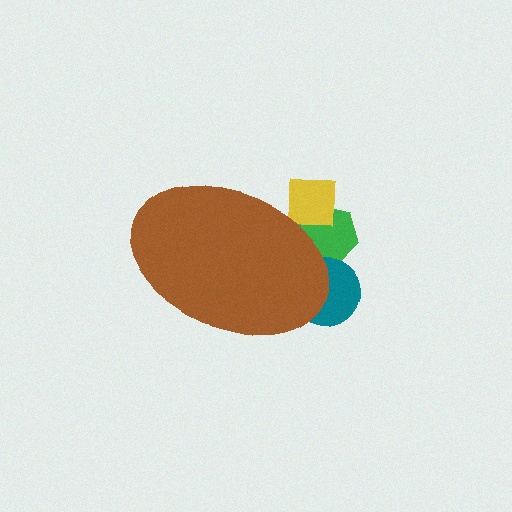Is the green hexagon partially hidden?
Yes, the green hexagon is partially hidden behind the brown ellipse.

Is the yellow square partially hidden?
Yes, the yellow square is partially hidden behind the brown ellipse.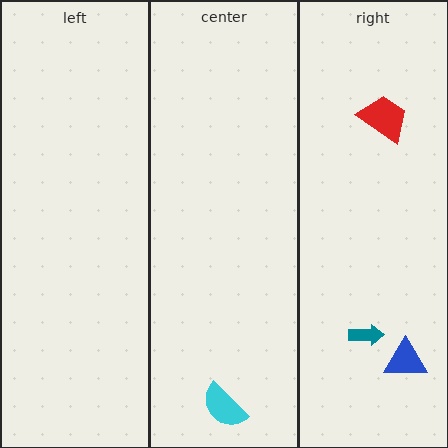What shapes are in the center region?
The cyan semicircle.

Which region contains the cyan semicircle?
The center region.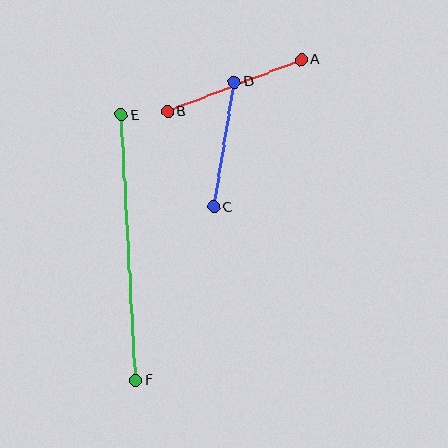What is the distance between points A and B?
The distance is approximately 143 pixels.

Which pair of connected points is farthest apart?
Points E and F are farthest apart.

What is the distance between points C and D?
The distance is approximately 127 pixels.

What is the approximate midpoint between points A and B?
The midpoint is at approximately (234, 86) pixels.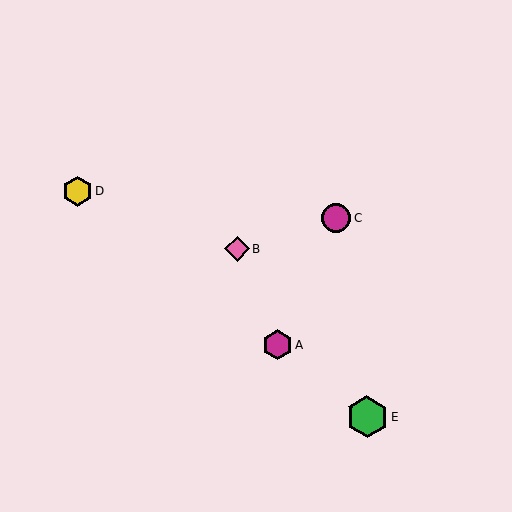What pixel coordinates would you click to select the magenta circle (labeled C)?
Click at (336, 218) to select the magenta circle C.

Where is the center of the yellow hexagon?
The center of the yellow hexagon is at (77, 191).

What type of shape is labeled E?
Shape E is a green hexagon.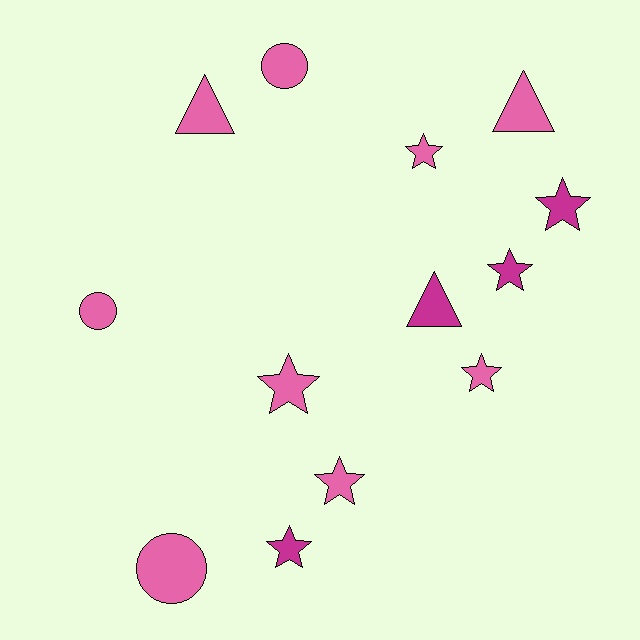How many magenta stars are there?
There are 3 magenta stars.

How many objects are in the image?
There are 13 objects.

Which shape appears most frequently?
Star, with 7 objects.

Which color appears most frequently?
Pink, with 9 objects.